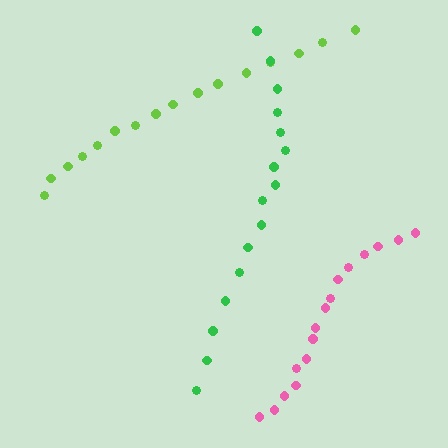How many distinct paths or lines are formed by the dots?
There are 3 distinct paths.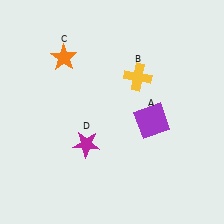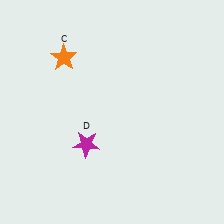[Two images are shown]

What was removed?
The yellow cross (B), the purple square (A) were removed in Image 2.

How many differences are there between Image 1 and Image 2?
There are 2 differences between the two images.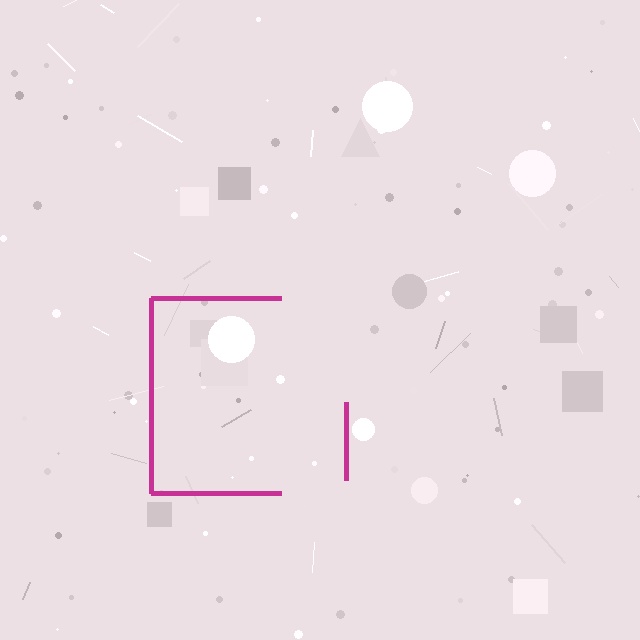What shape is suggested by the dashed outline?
The dashed outline suggests a square.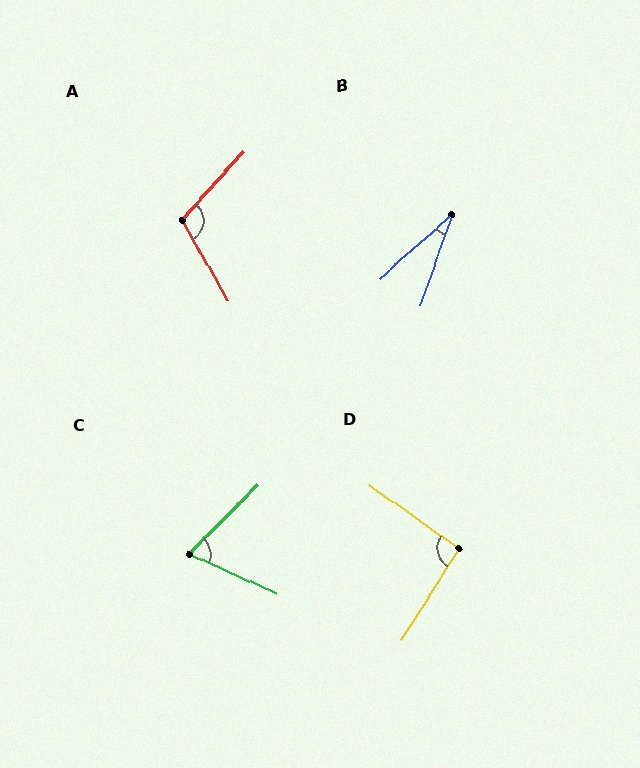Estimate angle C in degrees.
Approximately 69 degrees.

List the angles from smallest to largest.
B (29°), C (69°), D (94°), A (108°).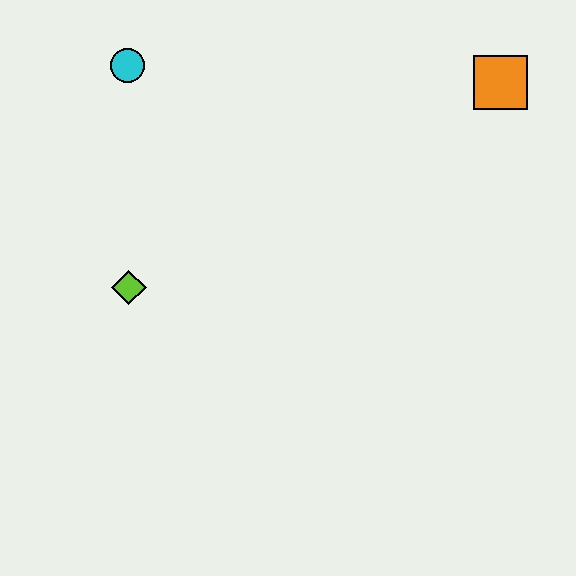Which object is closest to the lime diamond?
The cyan circle is closest to the lime diamond.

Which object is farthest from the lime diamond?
The orange square is farthest from the lime diamond.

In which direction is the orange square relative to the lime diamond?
The orange square is to the right of the lime diamond.